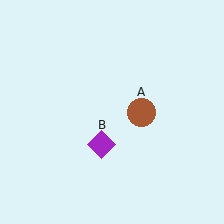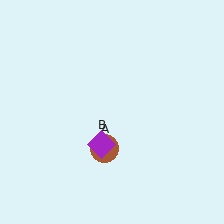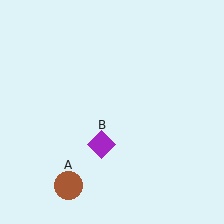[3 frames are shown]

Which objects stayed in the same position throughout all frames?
Purple diamond (object B) remained stationary.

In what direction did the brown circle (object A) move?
The brown circle (object A) moved down and to the left.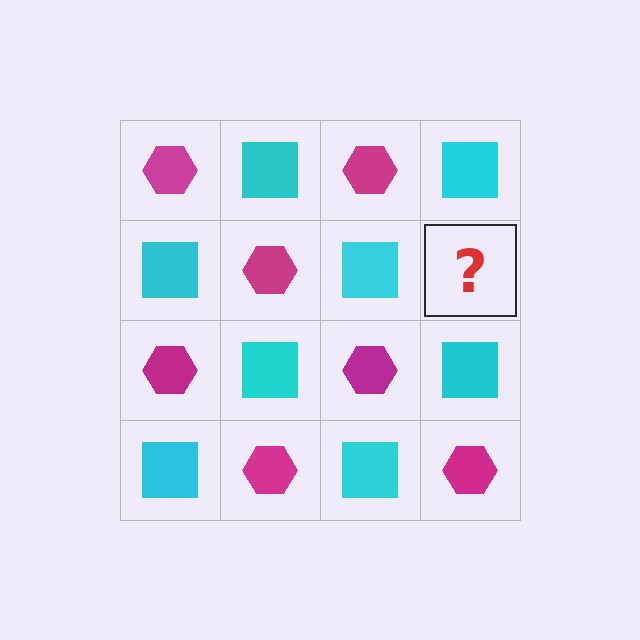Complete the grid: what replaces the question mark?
The question mark should be replaced with a magenta hexagon.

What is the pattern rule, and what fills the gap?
The rule is that it alternates magenta hexagon and cyan square in a checkerboard pattern. The gap should be filled with a magenta hexagon.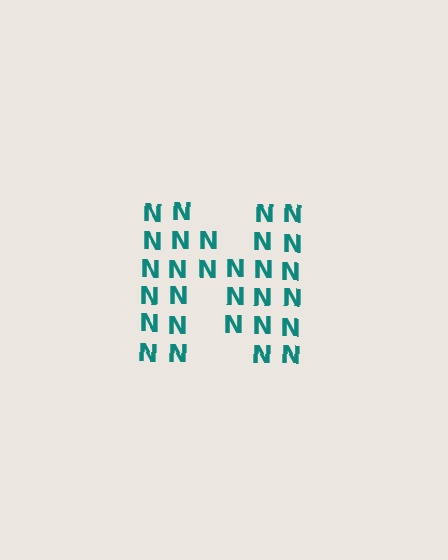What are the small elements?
The small elements are letter N's.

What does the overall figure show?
The overall figure shows the letter N.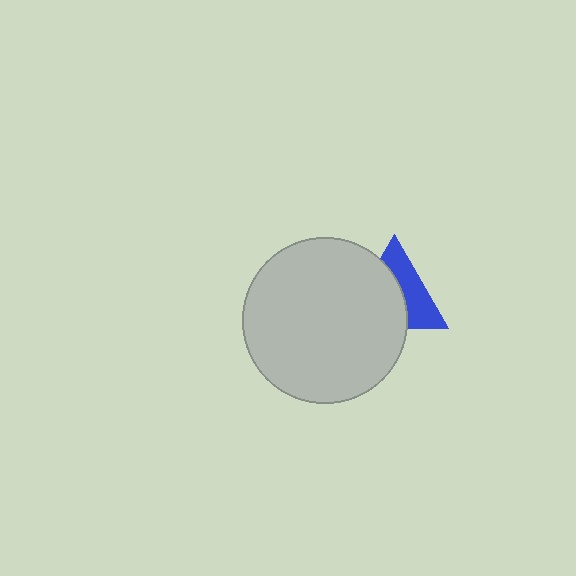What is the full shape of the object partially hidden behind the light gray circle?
The partially hidden object is a blue triangle.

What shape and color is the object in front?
The object in front is a light gray circle.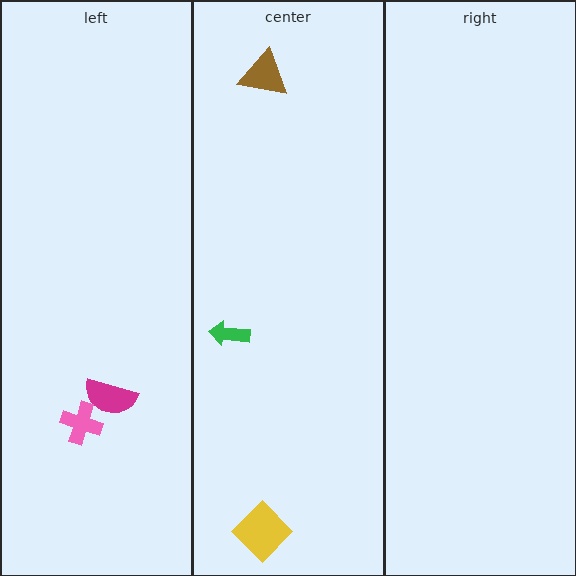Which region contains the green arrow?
The center region.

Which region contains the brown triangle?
The center region.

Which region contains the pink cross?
The left region.